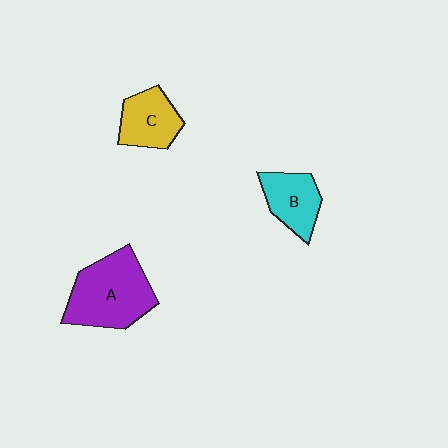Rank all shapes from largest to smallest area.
From largest to smallest: A (purple), C (yellow), B (cyan).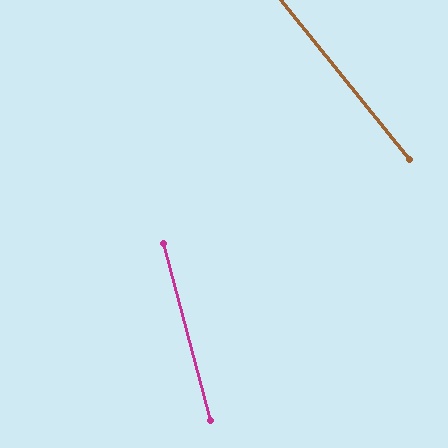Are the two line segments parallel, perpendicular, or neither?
Neither parallel nor perpendicular — they differ by about 24°.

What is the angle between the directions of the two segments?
Approximately 24 degrees.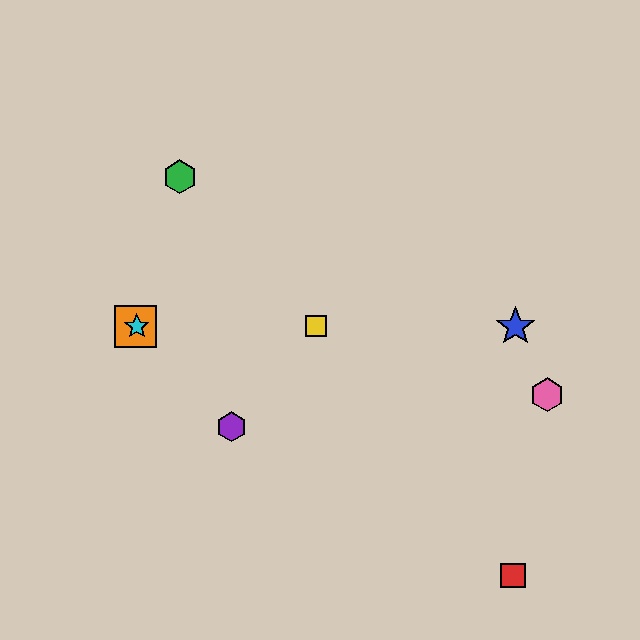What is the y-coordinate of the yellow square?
The yellow square is at y≈326.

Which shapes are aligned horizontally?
The blue star, the yellow square, the orange square, the cyan star are aligned horizontally.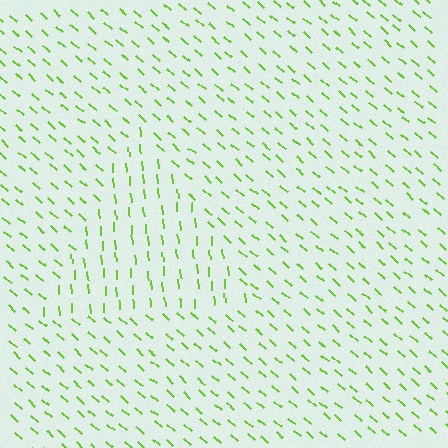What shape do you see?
I see a triangle.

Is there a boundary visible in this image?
Yes, there is a texture boundary formed by a change in line orientation.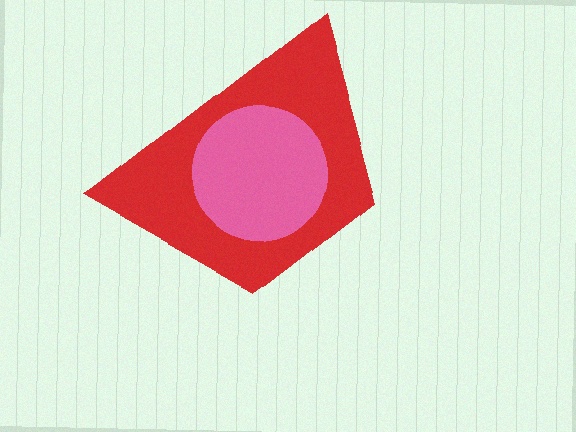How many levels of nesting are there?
2.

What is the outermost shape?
The red trapezoid.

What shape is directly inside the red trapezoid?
The pink circle.